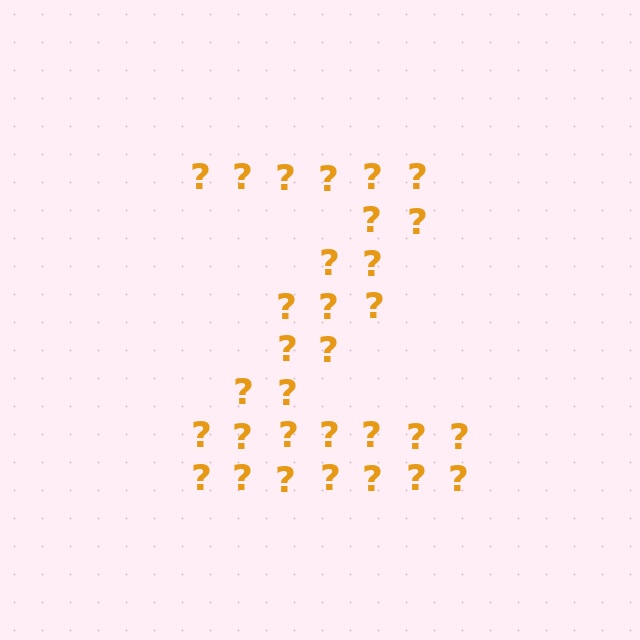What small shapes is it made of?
It is made of small question marks.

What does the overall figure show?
The overall figure shows the letter Z.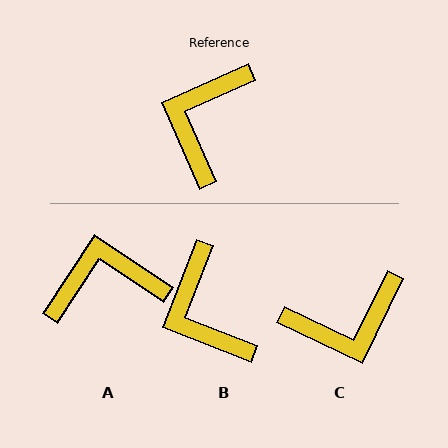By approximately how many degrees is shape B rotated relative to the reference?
Approximately 45 degrees counter-clockwise.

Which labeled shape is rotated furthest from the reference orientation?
C, about 131 degrees away.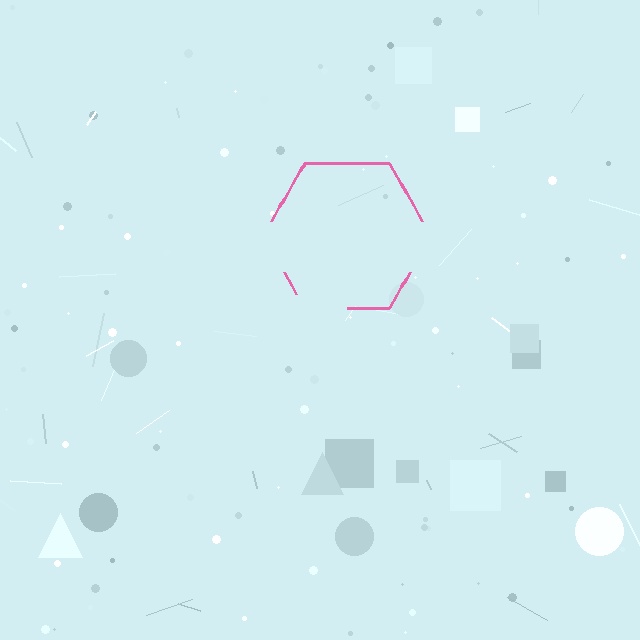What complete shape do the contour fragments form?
The contour fragments form a hexagon.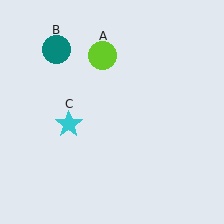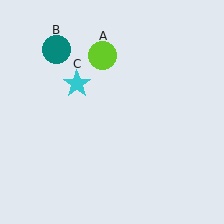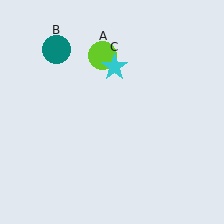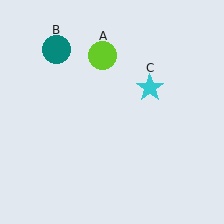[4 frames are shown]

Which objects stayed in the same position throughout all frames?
Lime circle (object A) and teal circle (object B) remained stationary.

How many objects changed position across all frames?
1 object changed position: cyan star (object C).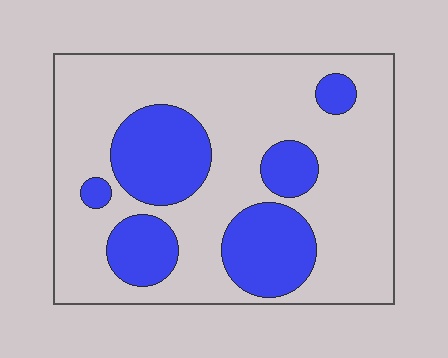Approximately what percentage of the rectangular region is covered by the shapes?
Approximately 30%.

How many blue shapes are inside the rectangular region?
6.